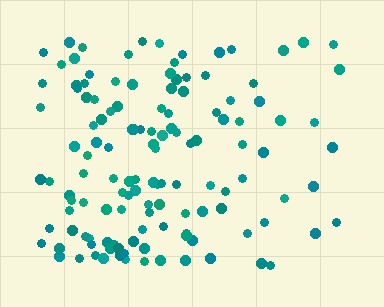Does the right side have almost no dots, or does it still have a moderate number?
Still a moderate number, just noticeably fewer than the left.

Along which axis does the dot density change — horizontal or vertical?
Horizontal.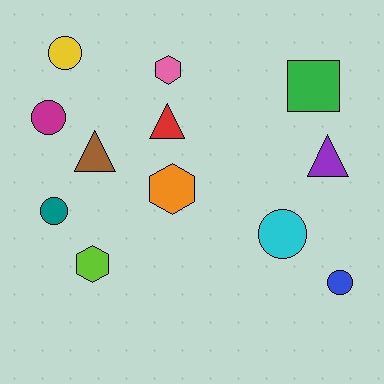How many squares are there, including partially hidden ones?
There is 1 square.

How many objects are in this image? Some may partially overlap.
There are 12 objects.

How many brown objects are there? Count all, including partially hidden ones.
There is 1 brown object.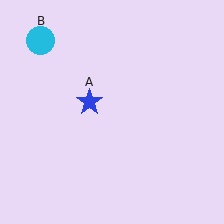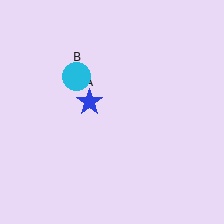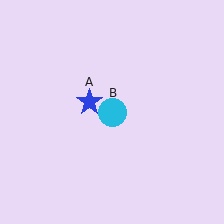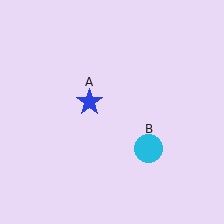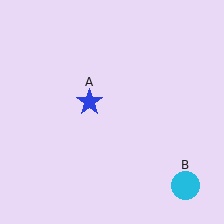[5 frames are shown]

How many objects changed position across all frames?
1 object changed position: cyan circle (object B).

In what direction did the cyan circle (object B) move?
The cyan circle (object B) moved down and to the right.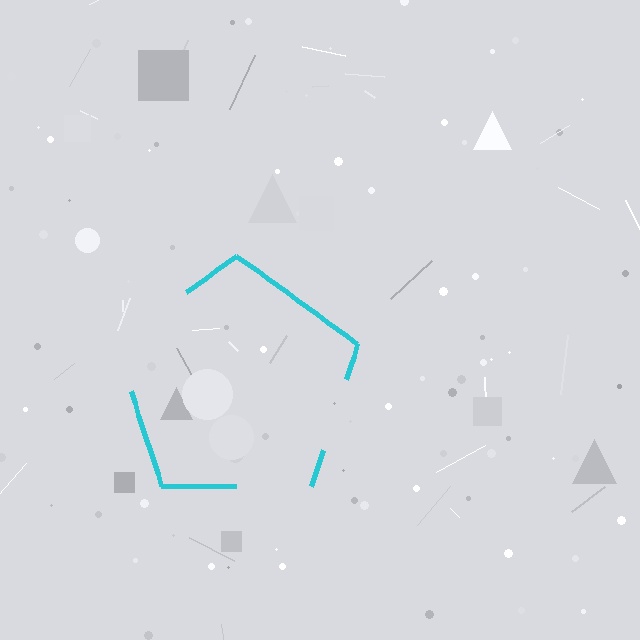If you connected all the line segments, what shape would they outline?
They would outline a pentagon.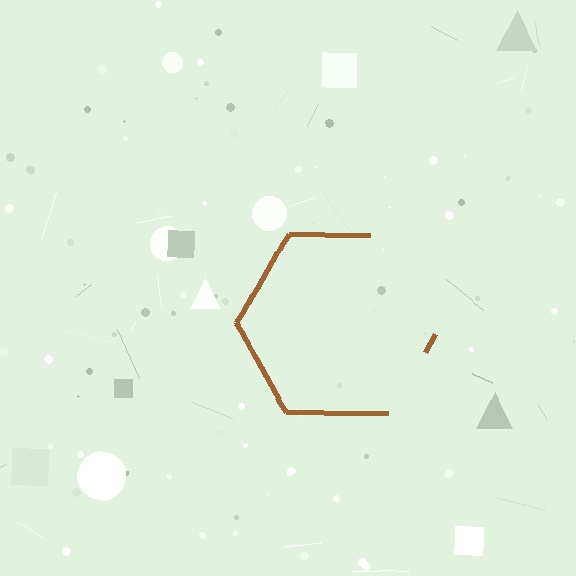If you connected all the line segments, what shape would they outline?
They would outline a hexagon.